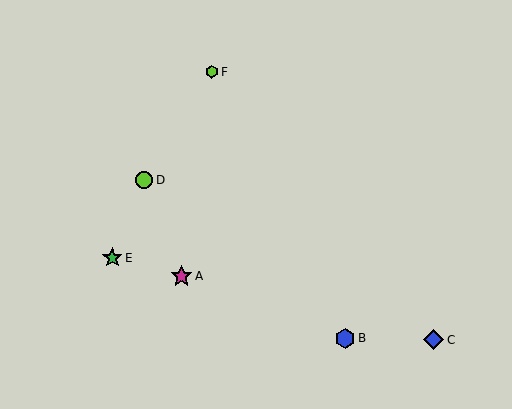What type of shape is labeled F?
Shape F is a lime hexagon.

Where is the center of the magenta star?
The center of the magenta star is at (181, 276).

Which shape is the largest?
The magenta star (labeled A) is the largest.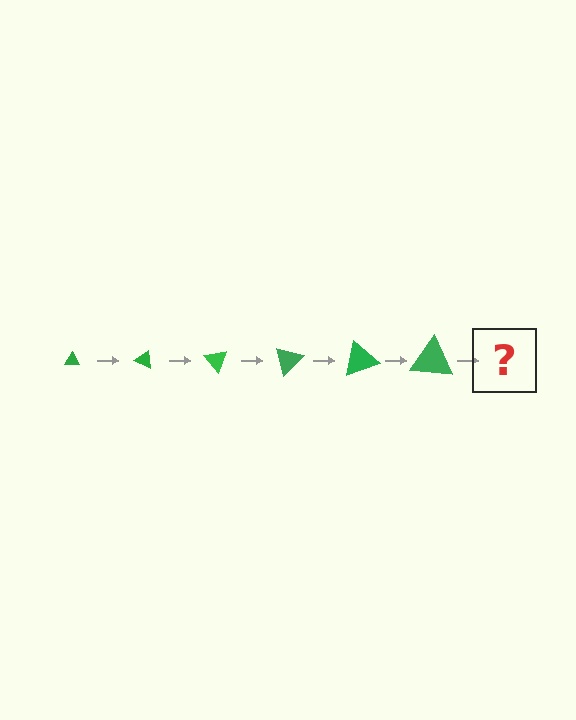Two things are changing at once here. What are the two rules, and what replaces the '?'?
The two rules are that the triangle grows larger each step and it rotates 25 degrees each step. The '?' should be a triangle, larger than the previous one and rotated 150 degrees from the start.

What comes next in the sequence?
The next element should be a triangle, larger than the previous one and rotated 150 degrees from the start.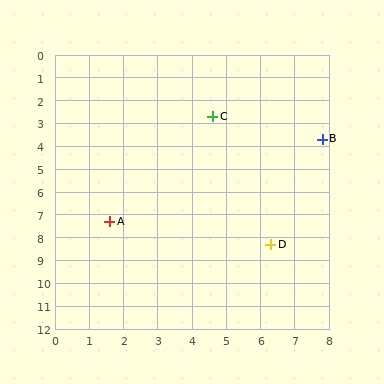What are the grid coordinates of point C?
Point C is at approximately (4.6, 2.7).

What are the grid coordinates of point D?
Point D is at approximately (6.3, 8.3).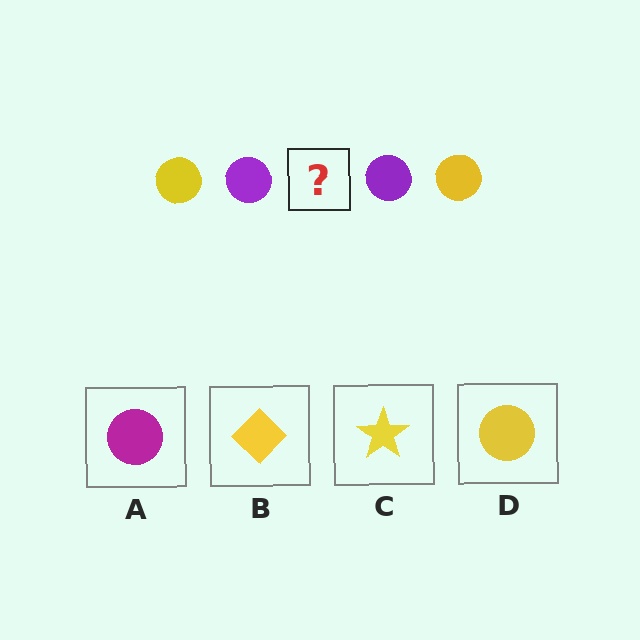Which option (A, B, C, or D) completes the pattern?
D.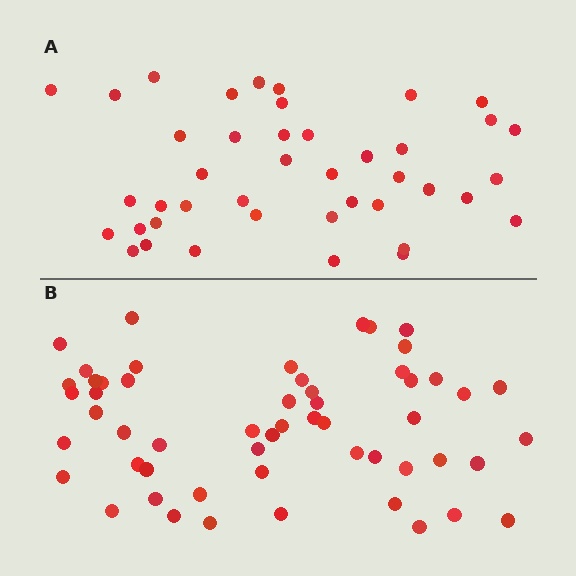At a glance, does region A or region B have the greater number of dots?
Region B (the bottom region) has more dots.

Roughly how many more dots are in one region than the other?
Region B has approximately 15 more dots than region A.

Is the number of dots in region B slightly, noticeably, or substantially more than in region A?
Region B has noticeably more, but not dramatically so. The ratio is roughly 1.3 to 1.